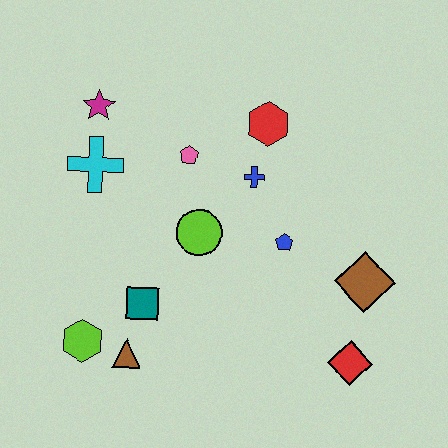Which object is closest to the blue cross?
The red hexagon is closest to the blue cross.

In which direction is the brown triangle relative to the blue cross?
The brown triangle is below the blue cross.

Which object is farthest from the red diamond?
The magenta star is farthest from the red diamond.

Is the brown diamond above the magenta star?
No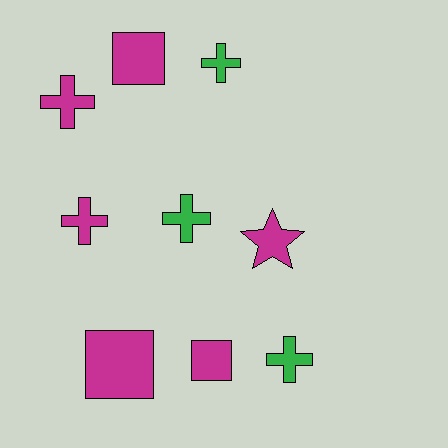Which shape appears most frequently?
Cross, with 5 objects.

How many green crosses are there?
There are 3 green crosses.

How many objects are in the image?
There are 9 objects.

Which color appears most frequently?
Magenta, with 6 objects.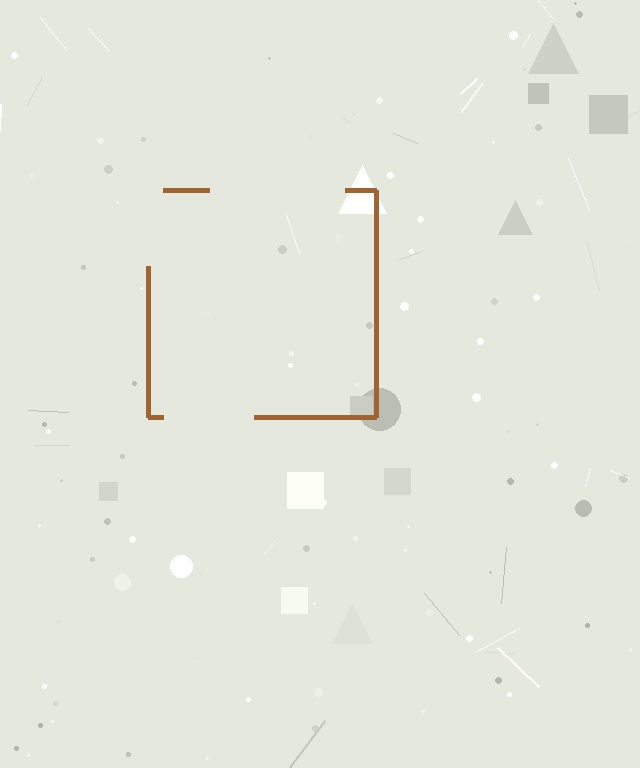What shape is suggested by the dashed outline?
The dashed outline suggests a square.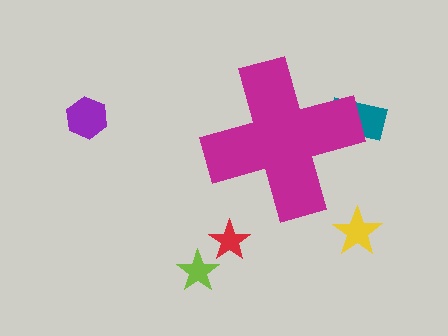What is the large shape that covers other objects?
A magenta cross.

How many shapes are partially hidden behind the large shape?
1 shape is partially hidden.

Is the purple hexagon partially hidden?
No, the purple hexagon is fully visible.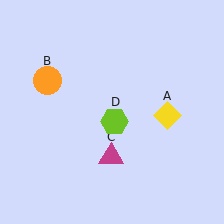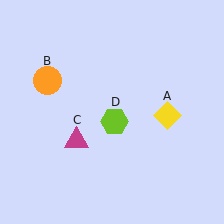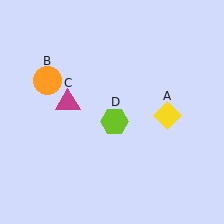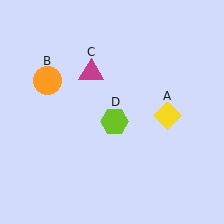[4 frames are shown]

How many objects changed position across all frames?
1 object changed position: magenta triangle (object C).